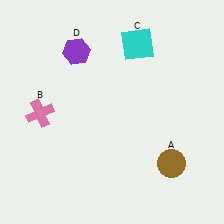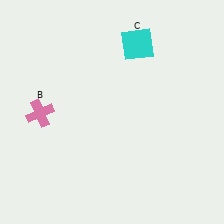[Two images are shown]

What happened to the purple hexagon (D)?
The purple hexagon (D) was removed in Image 2. It was in the top-left area of Image 1.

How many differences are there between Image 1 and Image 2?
There are 2 differences between the two images.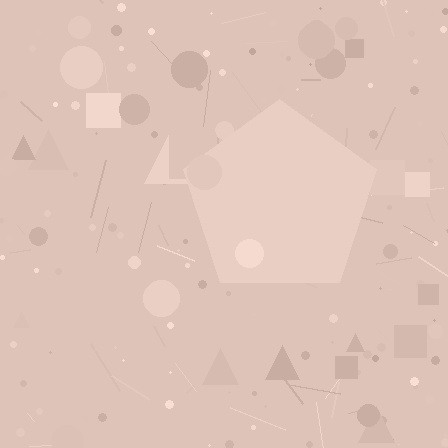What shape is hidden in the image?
A pentagon is hidden in the image.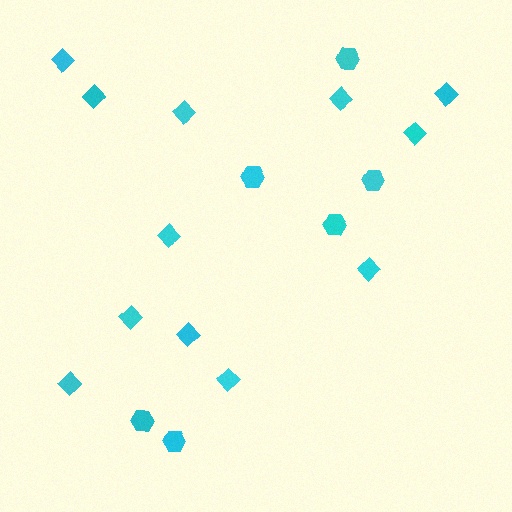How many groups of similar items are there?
There are 2 groups: one group of diamonds (12) and one group of hexagons (6).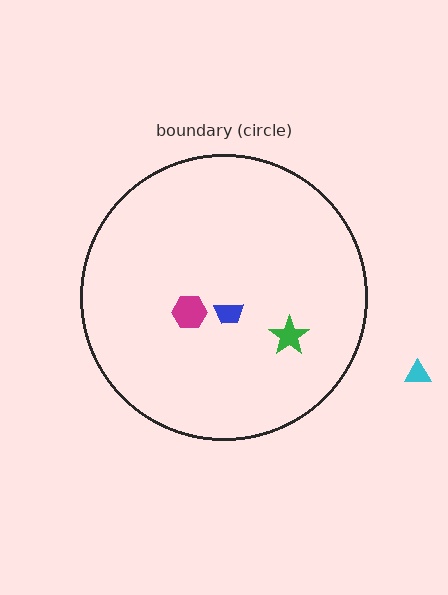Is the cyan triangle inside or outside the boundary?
Outside.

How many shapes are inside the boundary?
3 inside, 1 outside.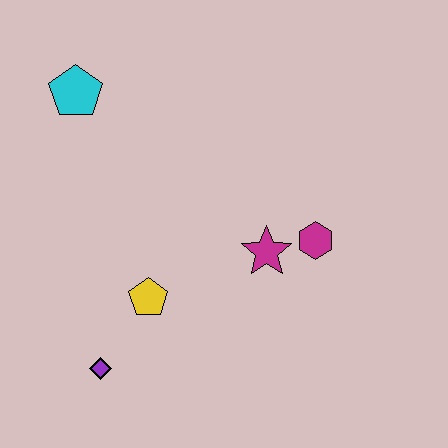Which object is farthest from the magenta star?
The cyan pentagon is farthest from the magenta star.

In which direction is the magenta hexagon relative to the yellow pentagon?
The magenta hexagon is to the right of the yellow pentagon.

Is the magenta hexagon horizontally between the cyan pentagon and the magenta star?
No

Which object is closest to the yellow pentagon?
The purple diamond is closest to the yellow pentagon.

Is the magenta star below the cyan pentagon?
Yes